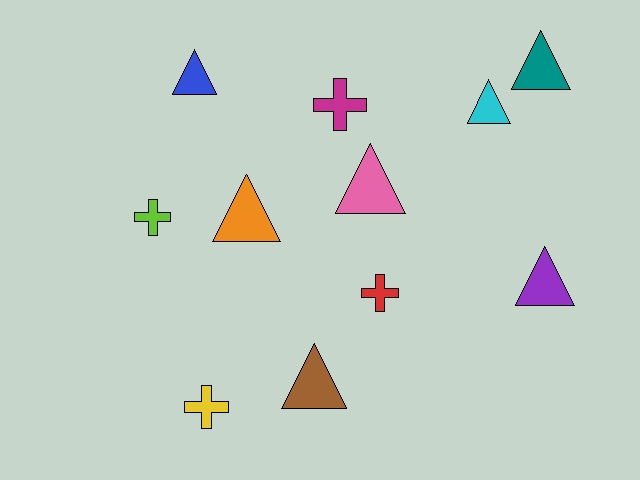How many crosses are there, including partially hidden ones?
There are 4 crosses.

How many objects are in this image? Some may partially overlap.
There are 11 objects.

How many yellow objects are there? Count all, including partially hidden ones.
There is 1 yellow object.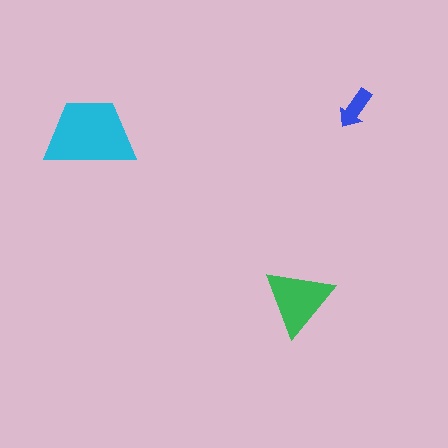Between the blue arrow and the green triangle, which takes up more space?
The green triangle.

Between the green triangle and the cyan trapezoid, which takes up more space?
The cyan trapezoid.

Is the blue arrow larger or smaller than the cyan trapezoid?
Smaller.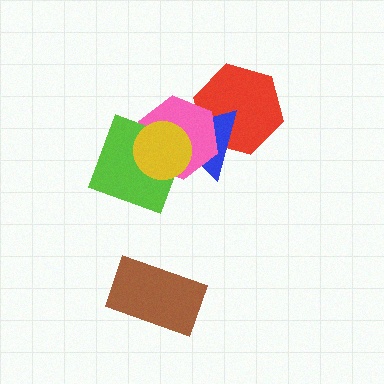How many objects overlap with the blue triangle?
3 objects overlap with the blue triangle.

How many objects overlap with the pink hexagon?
4 objects overlap with the pink hexagon.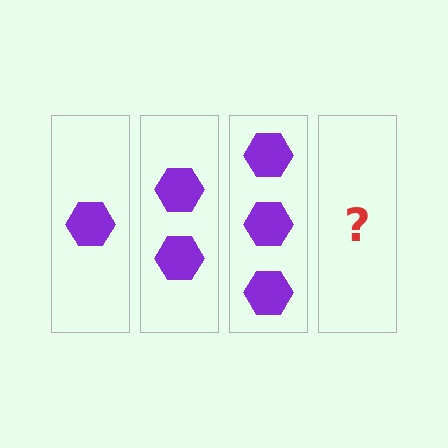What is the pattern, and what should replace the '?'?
The pattern is that each step adds one more hexagon. The '?' should be 4 hexagons.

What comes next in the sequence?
The next element should be 4 hexagons.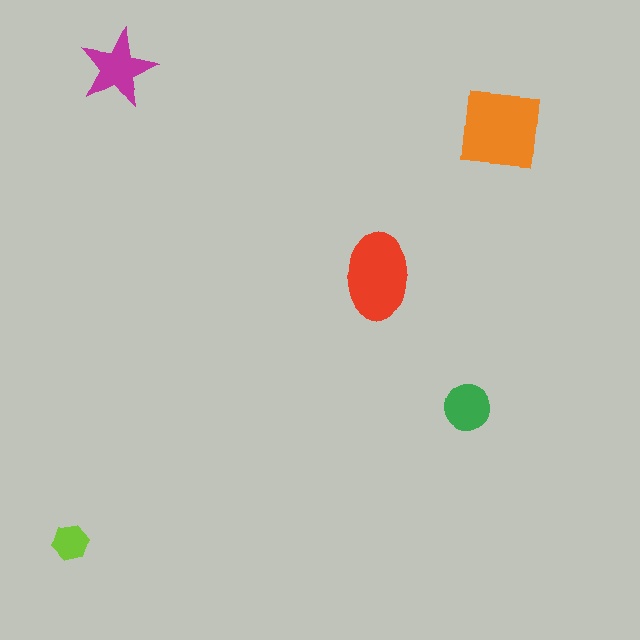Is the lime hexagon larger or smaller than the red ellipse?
Smaller.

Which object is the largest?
The orange square.